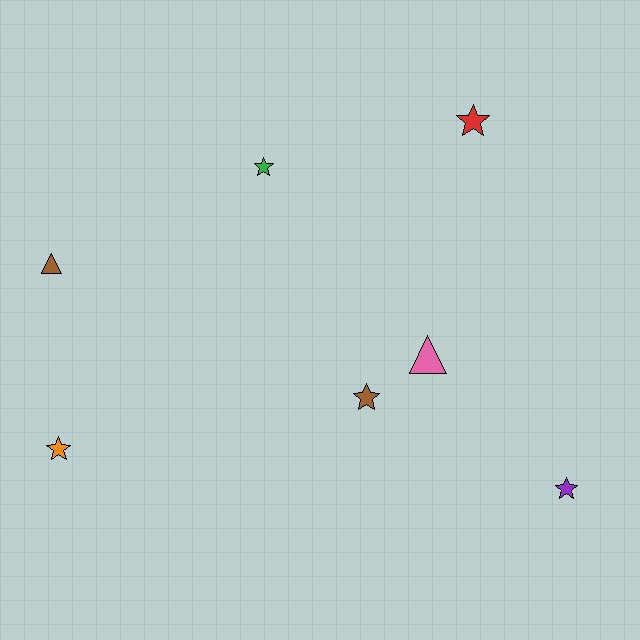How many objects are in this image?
There are 7 objects.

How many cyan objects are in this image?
There are no cyan objects.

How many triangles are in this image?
There are 2 triangles.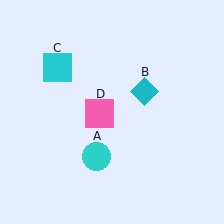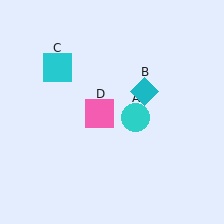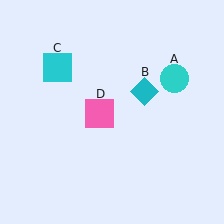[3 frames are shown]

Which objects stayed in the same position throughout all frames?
Cyan diamond (object B) and cyan square (object C) and pink square (object D) remained stationary.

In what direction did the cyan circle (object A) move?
The cyan circle (object A) moved up and to the right.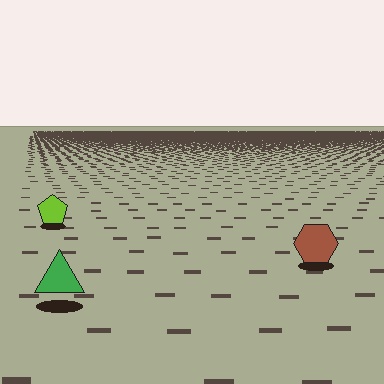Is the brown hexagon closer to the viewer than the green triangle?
No. The green triangle is closer — you can tell from the texture gradient: the ground texture is coarser near it.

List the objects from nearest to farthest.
From nearest to farthest: the green triangle, the brown hexagon, the lime pentagon.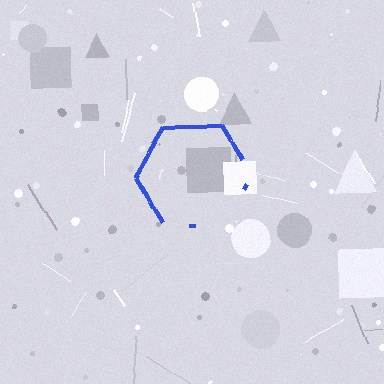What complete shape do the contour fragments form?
The contour fragments form a hexagon.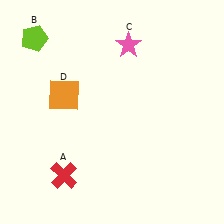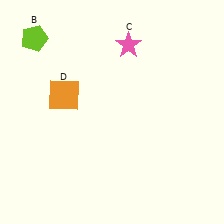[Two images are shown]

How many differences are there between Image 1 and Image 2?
There is 1 difference between the two images.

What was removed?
The red cross (A) was removed in Image 2.